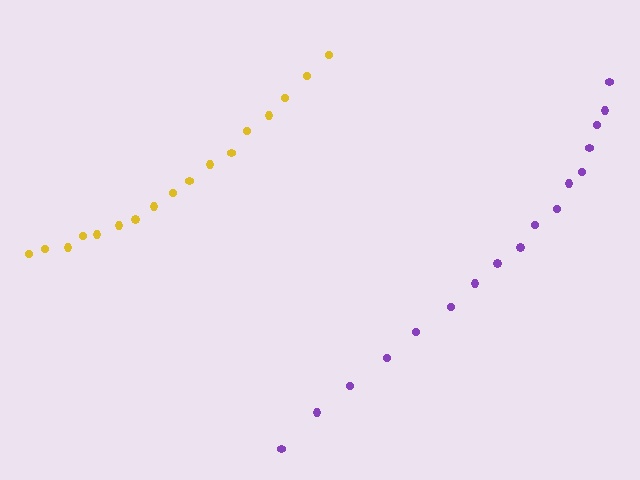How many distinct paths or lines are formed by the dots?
There are 2 distinct paths.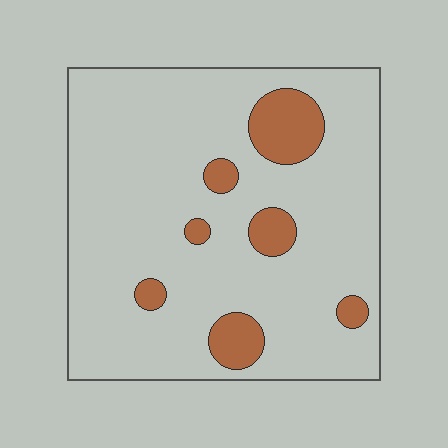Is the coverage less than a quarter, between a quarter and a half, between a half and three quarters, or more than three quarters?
Less than a quarter.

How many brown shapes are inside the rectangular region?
7.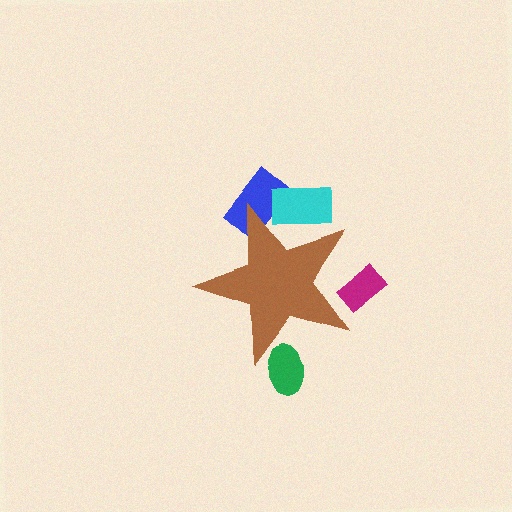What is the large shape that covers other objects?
A brown star.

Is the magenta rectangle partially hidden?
Yes, the magenta rectangle is partially hidden behind the brown star.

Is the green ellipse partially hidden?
Yes, the green ellipse is partially hidden behind the brown star.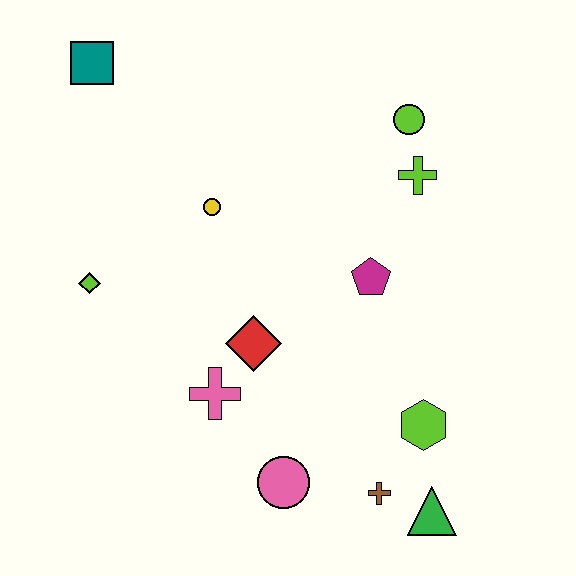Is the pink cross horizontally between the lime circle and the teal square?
Yes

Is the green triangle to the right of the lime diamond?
Yes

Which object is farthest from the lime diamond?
The green triangle is farthest from the lime diamond.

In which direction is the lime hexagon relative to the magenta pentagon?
The lime hexagon is below the magenta pentagon.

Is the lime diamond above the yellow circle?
No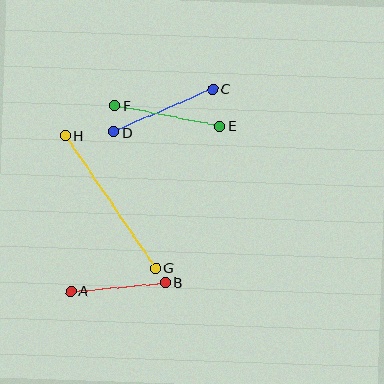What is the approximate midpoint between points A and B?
The midpoint is at approximately (118, 287) pixels.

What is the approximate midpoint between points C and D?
The midpoint is at approximately (163, 110) pixels.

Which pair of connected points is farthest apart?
Points G and H are farthest apart.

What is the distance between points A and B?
The distance is approximately 94 pixels.